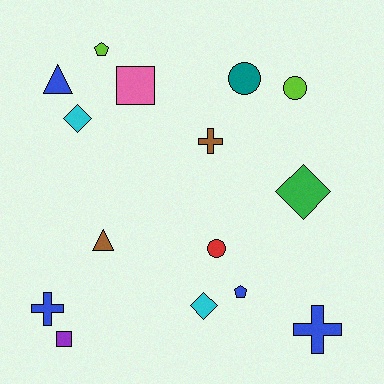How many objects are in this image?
There are 15 objects.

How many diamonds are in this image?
There are 3 diamonds.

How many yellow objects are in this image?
There are no yellow objects.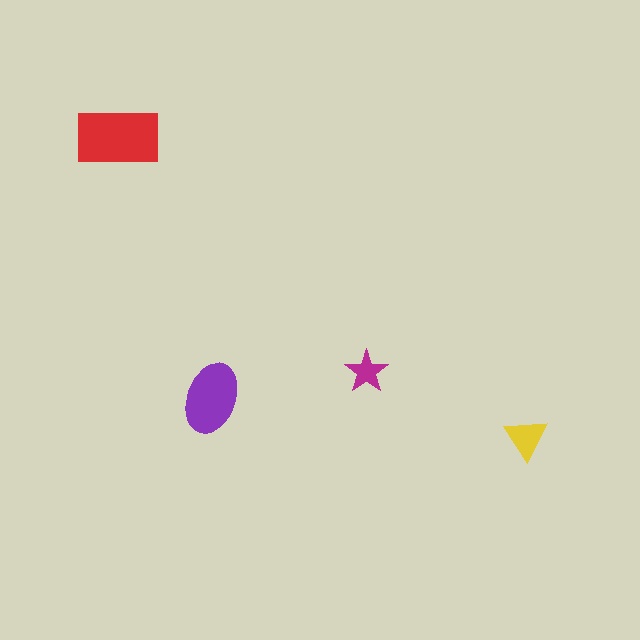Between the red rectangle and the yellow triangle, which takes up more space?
The red rectangle.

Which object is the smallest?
The magenta star.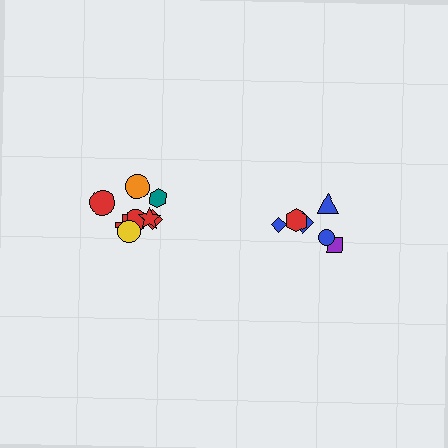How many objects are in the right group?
There are 6 objects.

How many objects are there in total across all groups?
There are 14 objects.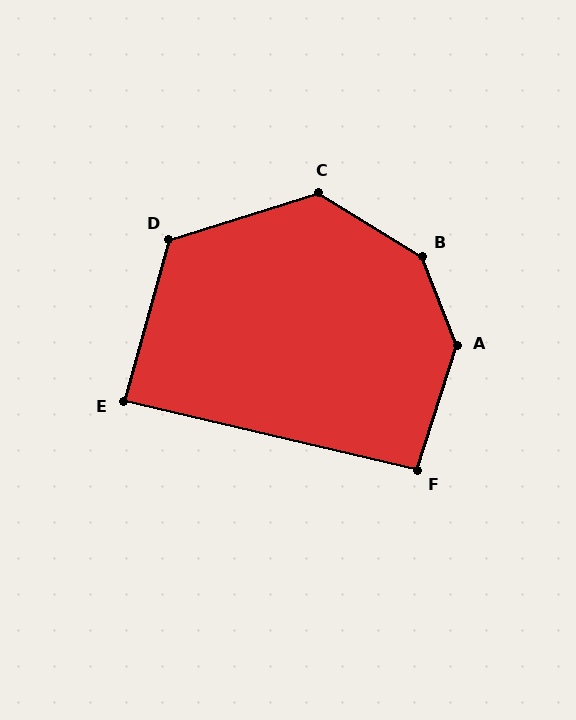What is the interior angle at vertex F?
Approximately 95 degrees (approximately right).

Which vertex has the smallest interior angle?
E, at approximately 88 degrees.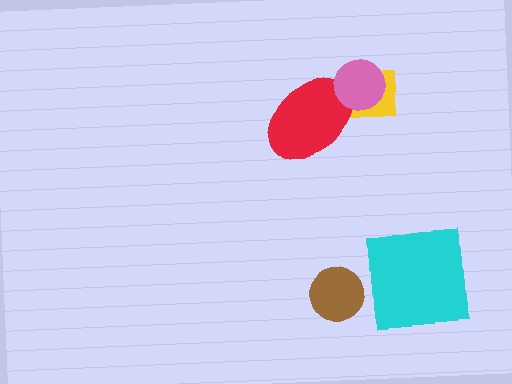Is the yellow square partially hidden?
Yes, it is partially covered by another shape.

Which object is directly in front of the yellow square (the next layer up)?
The red ellipse is directly in front of the yellow square.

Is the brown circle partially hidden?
No, no other shape covers it.